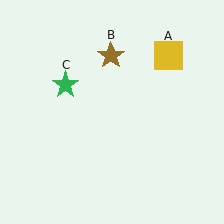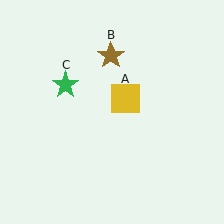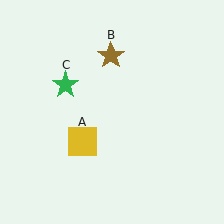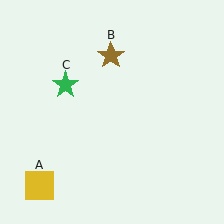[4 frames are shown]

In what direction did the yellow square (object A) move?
The yellow square (object A) moved down and to the left.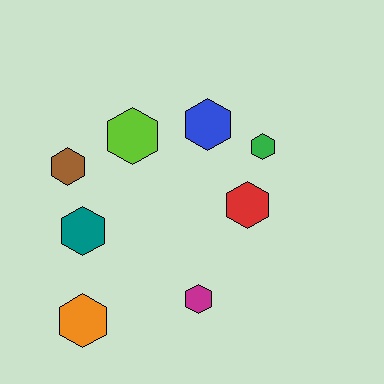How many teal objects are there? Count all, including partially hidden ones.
There is 1 teal object.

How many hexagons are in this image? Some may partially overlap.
There are 8 hexagons.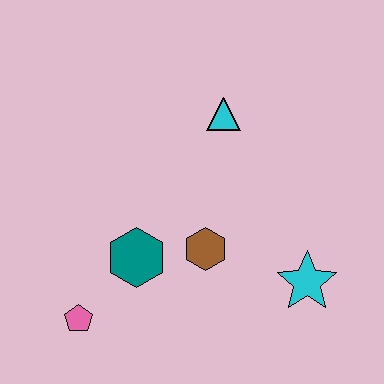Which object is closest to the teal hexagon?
The brown hexagon is closest to the teal hexagon.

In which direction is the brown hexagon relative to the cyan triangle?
The brown hexagon is below the cyan triangle.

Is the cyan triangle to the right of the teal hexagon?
Yes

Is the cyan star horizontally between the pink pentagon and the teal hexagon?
No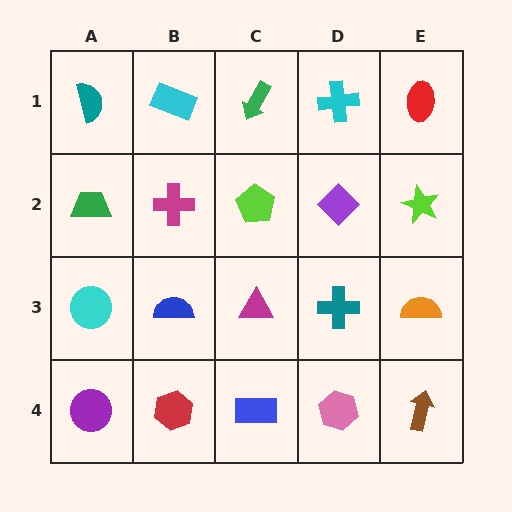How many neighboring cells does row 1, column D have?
3.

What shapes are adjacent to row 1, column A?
A green trapezoid (row 2, column A), a cyan rectangle (row 1, column B).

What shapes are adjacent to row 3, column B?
A magenta cross (row 2, column B), a red hexagon (row 4, column B), a cyan circle (row 3, column A), a magenta triangle (row 3, column C).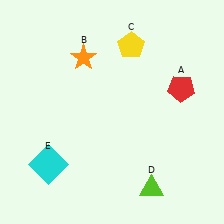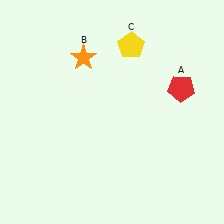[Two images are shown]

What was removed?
The lime triangle (D), the cyan square (E) were removed in Image 2.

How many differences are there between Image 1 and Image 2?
There are 2 differences between the two images.